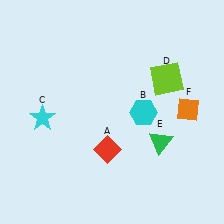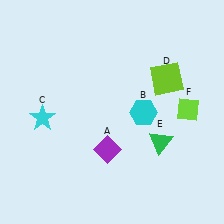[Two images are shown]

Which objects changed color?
A changed from red to purple. F changed from orange to lime.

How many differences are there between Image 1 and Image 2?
There are 2 differences between the two images.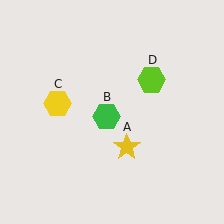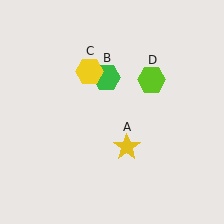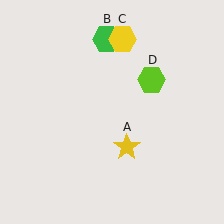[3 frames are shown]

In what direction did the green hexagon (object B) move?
The green hexagon (object B) moved up.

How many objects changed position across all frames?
2 objects changed position: green hexagon (object B), yellow hexagon (object C).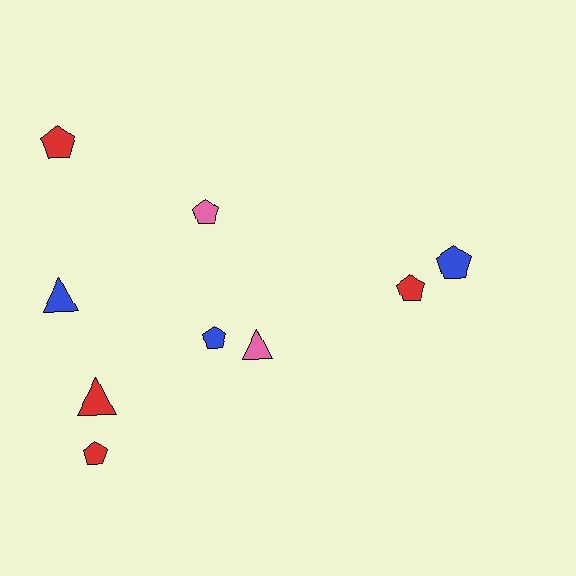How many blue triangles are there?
There is 1 blue triangle.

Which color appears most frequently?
Red, with 4 objects.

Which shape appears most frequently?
Pentagon, with 6 objects.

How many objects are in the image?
There are 9 objects.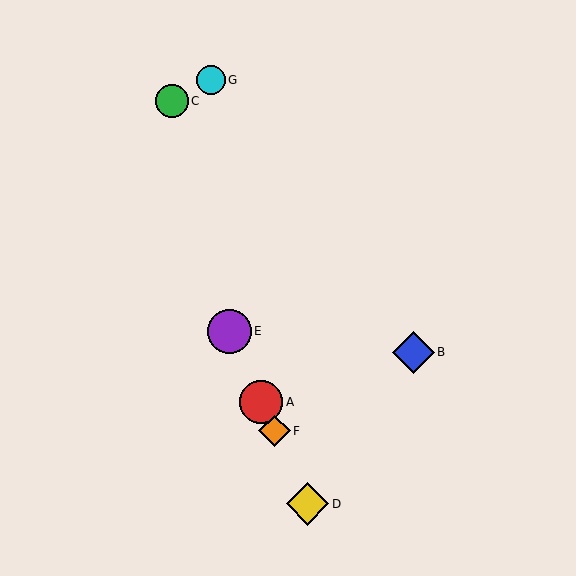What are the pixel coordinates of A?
Object A is at (261, 402).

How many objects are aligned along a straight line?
4 objects (A, D, E, F) are aligned along a straight line.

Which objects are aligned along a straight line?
Objects A, D, E, F are aligned along a straight line.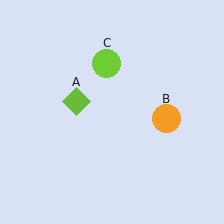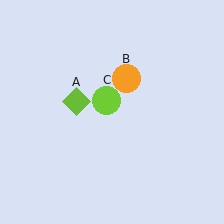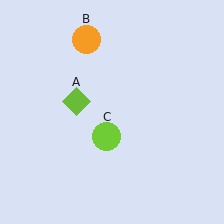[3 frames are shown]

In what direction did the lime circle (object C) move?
The lime circle (object C) moved down.